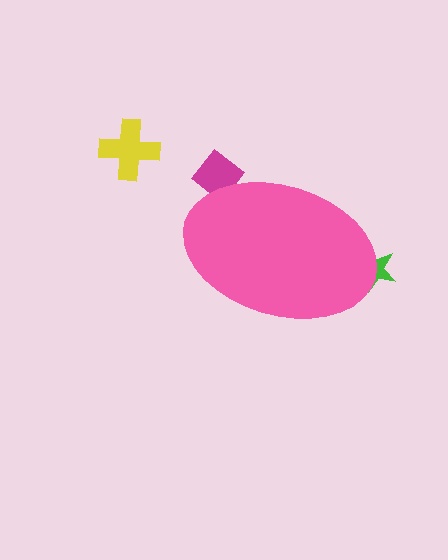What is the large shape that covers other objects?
A pink ellipse.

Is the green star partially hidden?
Yes, the green star is partially hidden behind the pink ellipse.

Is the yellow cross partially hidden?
No, the yellow cross is fully visible.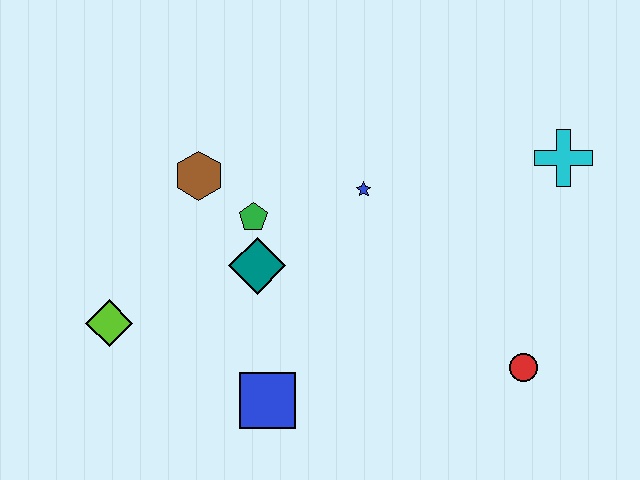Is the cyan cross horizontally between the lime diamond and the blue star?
No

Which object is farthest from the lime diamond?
The cyan cross is farthest from the lime diamond.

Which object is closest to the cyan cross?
The blue star is closest to the cyan cross.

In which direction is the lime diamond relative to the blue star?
The lime diamond is to the left of the blue star.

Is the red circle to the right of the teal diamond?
Yes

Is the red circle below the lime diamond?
Yes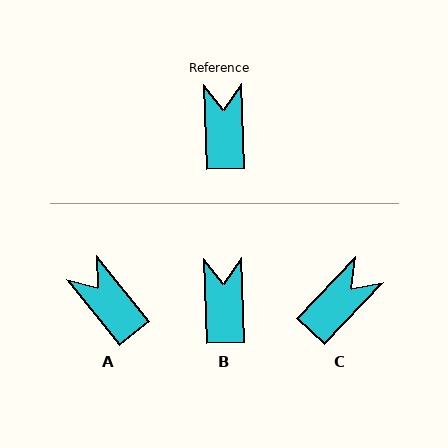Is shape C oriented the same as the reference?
No, it is off by about 45 degrees.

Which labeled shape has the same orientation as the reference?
B.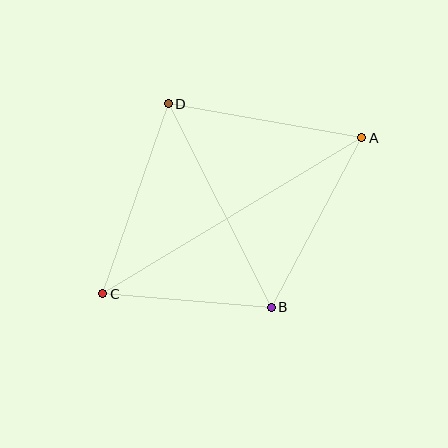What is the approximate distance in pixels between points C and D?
The distance between C and D is approximately 201 pixels.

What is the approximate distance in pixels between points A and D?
The distance between A and D is approximately 196 pixels.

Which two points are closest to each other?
Points B and C are closest to each other.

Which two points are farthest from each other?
Points A and C are farthest from each other.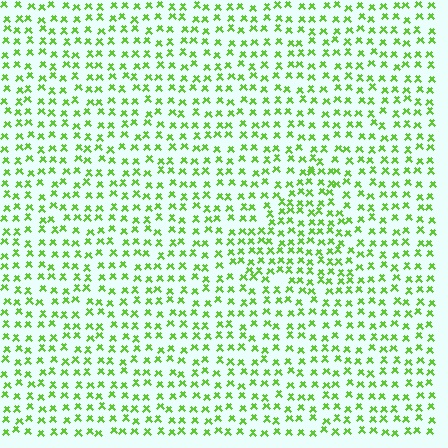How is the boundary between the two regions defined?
The boundary is defined by a change in element density (approximately 1.4x ratio). All elements are the same color, size, and shape.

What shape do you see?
I see a triangle.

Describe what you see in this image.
The image contains small lime elements arranged at two different densities. A triangle-shaped region is visible where the elements are more densely packed than the surrounding area.